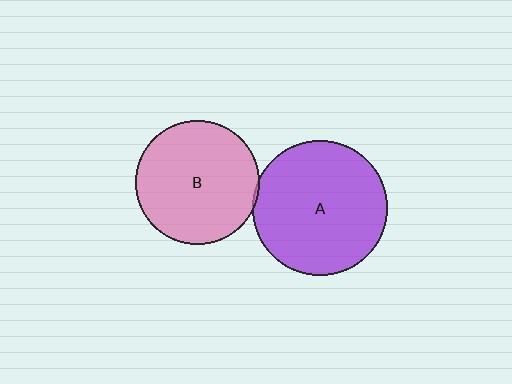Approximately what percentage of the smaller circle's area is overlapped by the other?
Approximately 5%.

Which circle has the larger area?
Circle A (purple).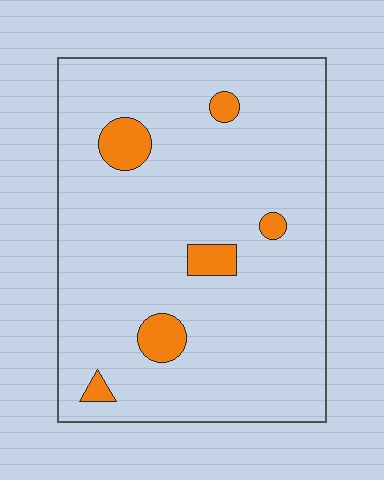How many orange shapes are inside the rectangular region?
6.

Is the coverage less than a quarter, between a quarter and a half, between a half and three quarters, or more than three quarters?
Less than a quarter.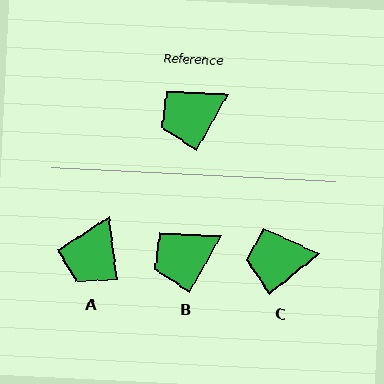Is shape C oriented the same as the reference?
No, it is off by about 21 degrees.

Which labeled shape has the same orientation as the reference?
B.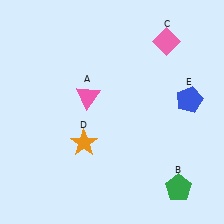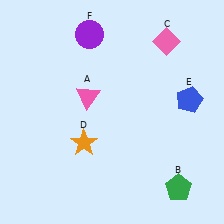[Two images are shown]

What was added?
A purple circle (F) was added in Image 2.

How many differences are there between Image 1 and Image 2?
There is 1 difference between the two images.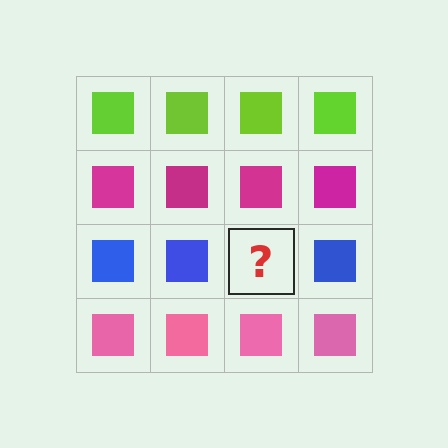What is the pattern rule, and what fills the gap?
The rule is that each row has a consistent color. The gap should be filled with a blue square.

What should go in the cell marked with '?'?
The missing cell should contain a blue square.